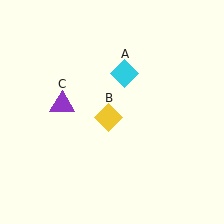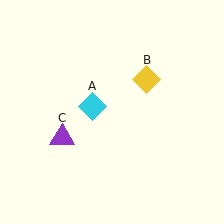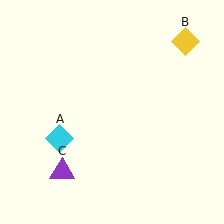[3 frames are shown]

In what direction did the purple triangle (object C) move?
The purple triangle (object C) moved down.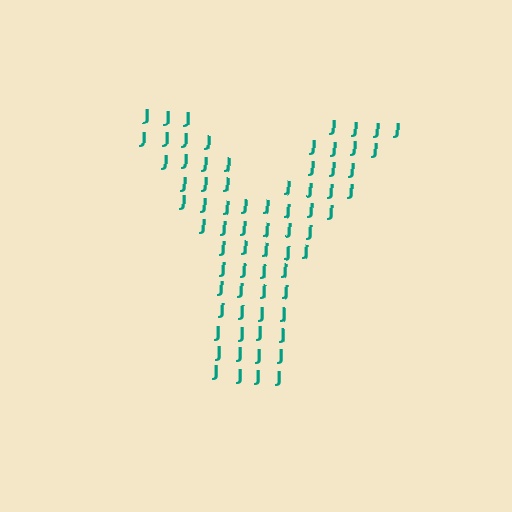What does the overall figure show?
The overall figure shows the letter Y.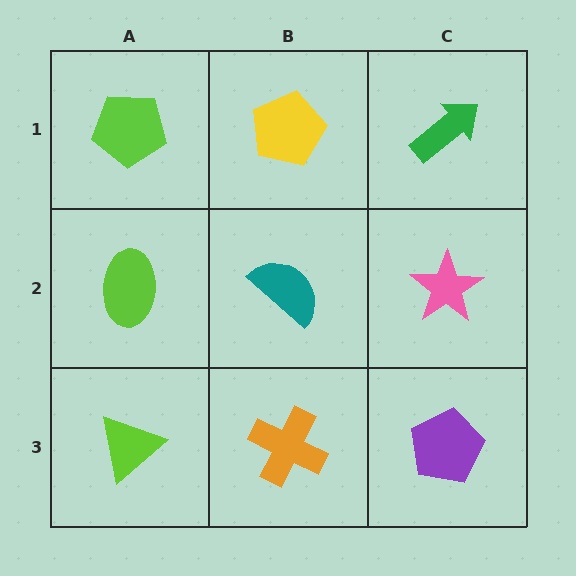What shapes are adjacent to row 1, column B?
A teal semicircle (row 2, column B), a lime pentagon (row 1, column A), a green arrow (row 1, column C).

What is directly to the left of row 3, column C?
An orange cross.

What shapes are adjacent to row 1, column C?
A pink star (row 2, column C), a yellow pentagon (row 1, column B).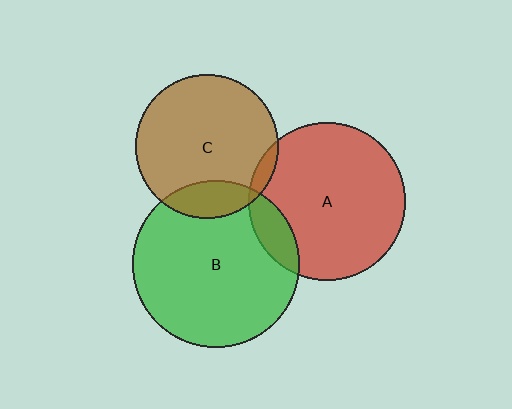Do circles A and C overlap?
Yes.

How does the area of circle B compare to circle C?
Approximately 1.4 times.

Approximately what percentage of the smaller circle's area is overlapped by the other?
Approximately 5%.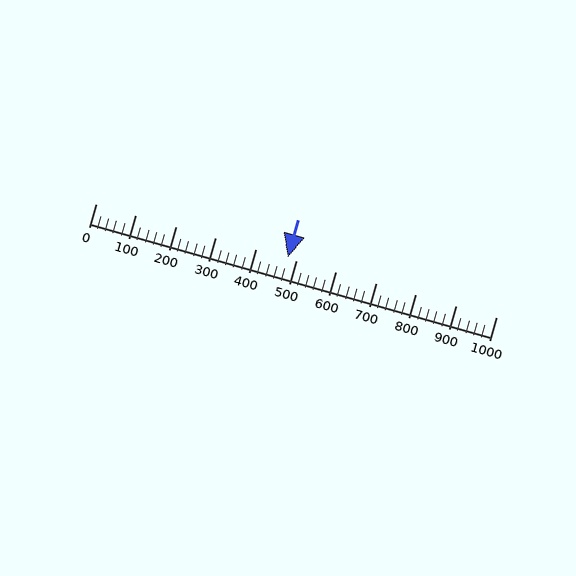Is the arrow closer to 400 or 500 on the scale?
The arrow is closer to 500.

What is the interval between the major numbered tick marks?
The major tick marks are spaced 100 units apart.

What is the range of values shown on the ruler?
The ruler shows values from 0 to 1000.